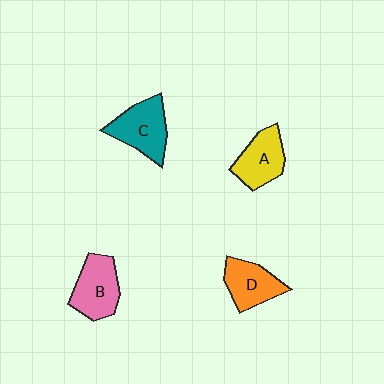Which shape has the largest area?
Shape C (teal).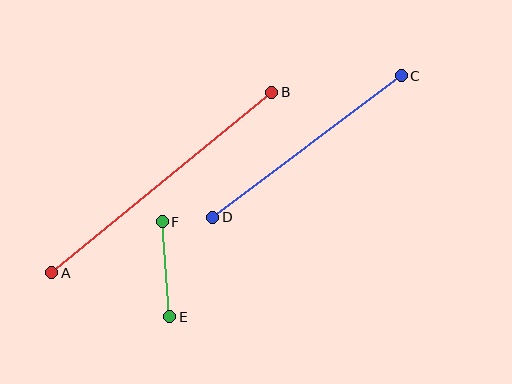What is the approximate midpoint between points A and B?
The midpoint is at approximately (162, 183) pixels.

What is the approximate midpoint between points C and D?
The midpoint is at approximately (307, 146) pixels.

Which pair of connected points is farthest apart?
Points A and B are farthest apart.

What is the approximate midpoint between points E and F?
The midpoint is at approximately (166, 269) pixels.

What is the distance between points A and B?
The distance is approximately 285 pixels.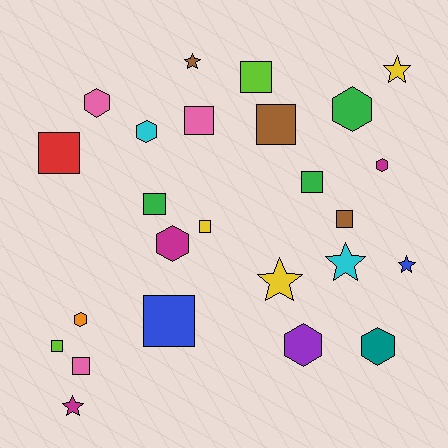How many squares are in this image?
There are 11 squares.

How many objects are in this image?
There are 25 objects.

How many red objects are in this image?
There is 1 red object.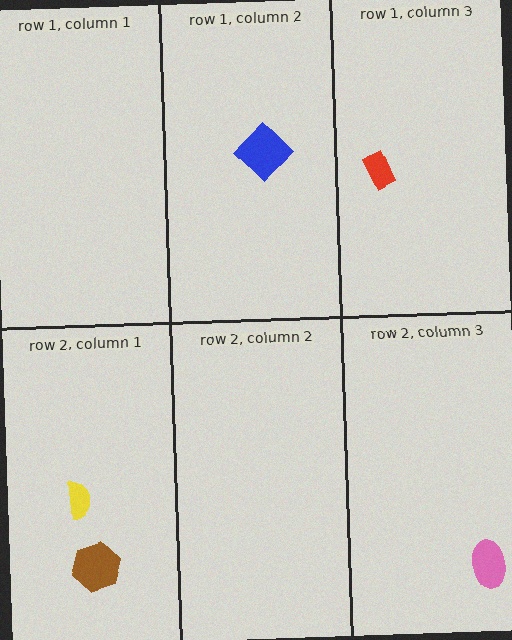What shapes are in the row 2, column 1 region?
The yellow semicircle, the brown hexagon.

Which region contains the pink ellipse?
The row 2, column 3 region.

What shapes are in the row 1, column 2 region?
The blue diamond.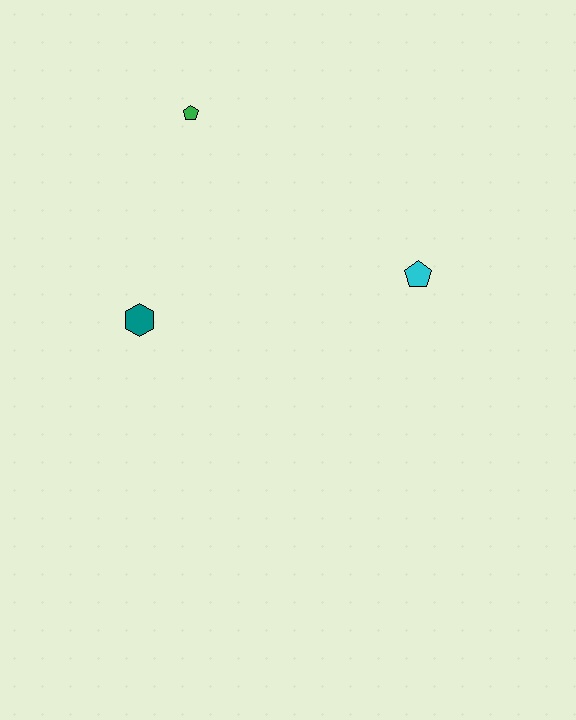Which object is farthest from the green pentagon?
The cyan pentagon is farthest from the green pentagon.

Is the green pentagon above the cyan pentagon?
Yes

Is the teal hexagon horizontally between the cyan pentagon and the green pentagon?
No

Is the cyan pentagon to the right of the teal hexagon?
Yes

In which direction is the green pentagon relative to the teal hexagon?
The green pentagon is above the teal hexagon.